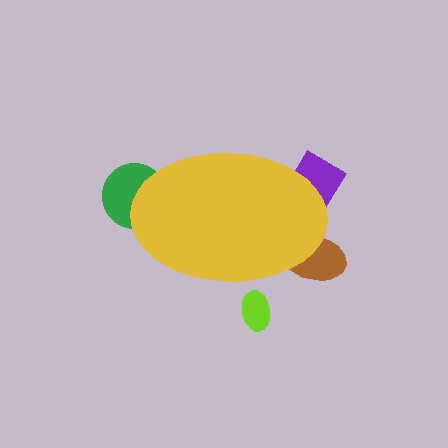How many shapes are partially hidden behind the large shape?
4 shapes are partially hidden.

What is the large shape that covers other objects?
A yellow ellipse.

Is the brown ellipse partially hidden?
Yes, the brown ellipse is partially hidden behind the yellow ellipse.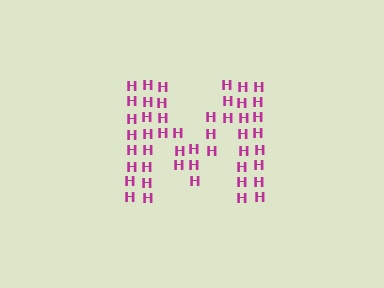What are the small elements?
The small elements are letter H's.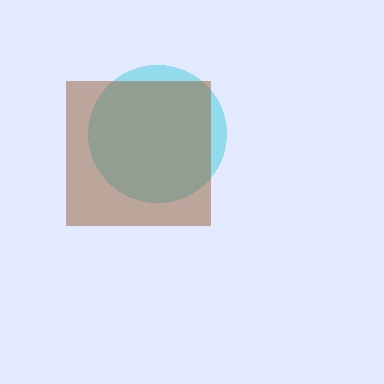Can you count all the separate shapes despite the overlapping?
Yes, there are 2 separate shapes.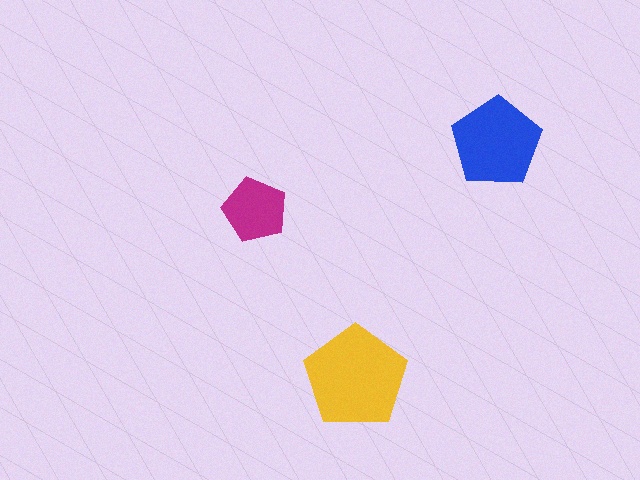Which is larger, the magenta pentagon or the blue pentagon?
The blue one.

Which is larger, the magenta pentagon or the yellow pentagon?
The yellow one.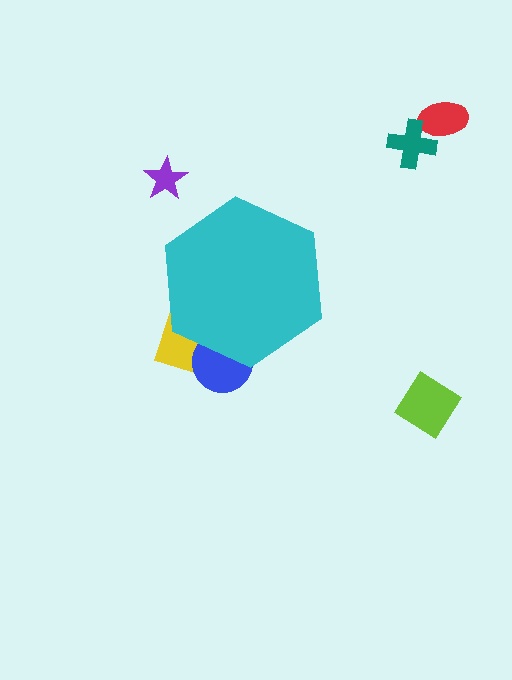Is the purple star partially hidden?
No, the purple star is fully visible.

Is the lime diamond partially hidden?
No, the lime diamond is fully visible.